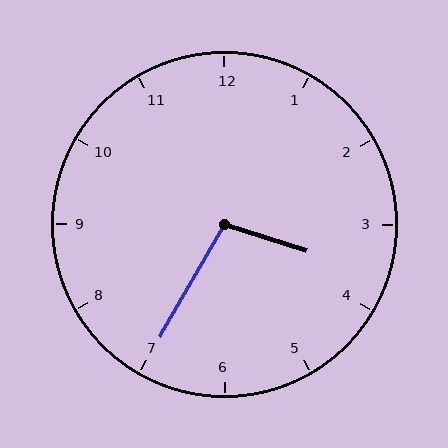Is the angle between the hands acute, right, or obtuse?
It is obtuse.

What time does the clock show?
3:35.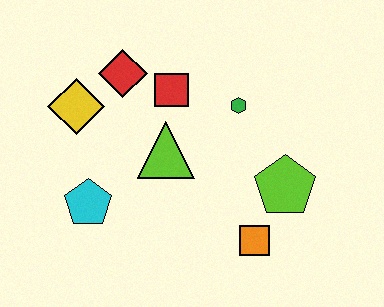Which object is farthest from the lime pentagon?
The yellow diamond is farthest from the lime pentagon.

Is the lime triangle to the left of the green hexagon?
Yes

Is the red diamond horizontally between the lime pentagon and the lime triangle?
No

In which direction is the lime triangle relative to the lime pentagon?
The lime triangle is to the left of the lime pentagon.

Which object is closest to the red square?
The red diamond is closest to the red square.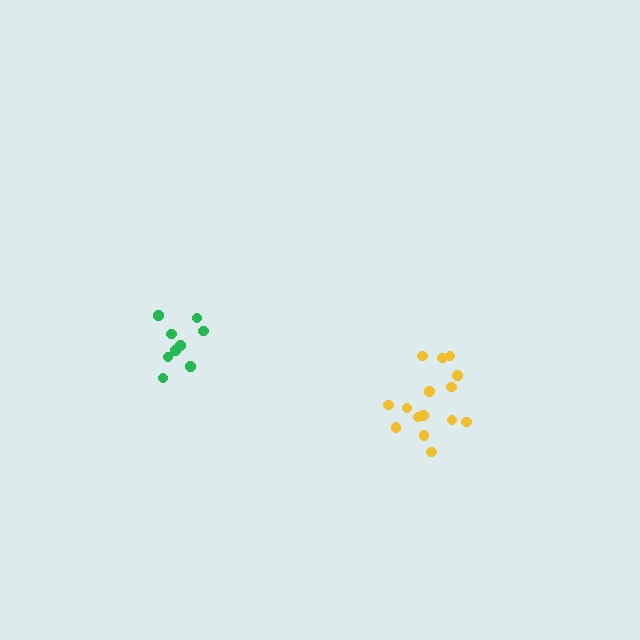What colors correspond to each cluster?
The clusters are colored: green, yellow.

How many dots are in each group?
Group 1: 9 dots, Group 2: 15 dots (24 total).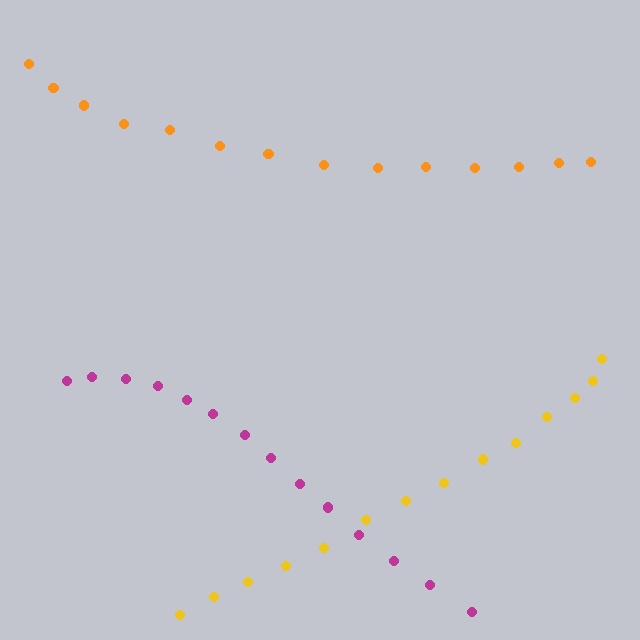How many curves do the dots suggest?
There are 3 distinct paths.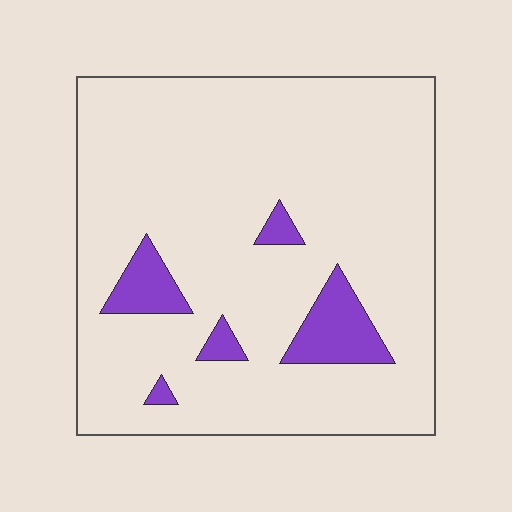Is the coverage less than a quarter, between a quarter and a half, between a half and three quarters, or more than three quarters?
Less than a quarter.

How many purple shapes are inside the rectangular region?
5.